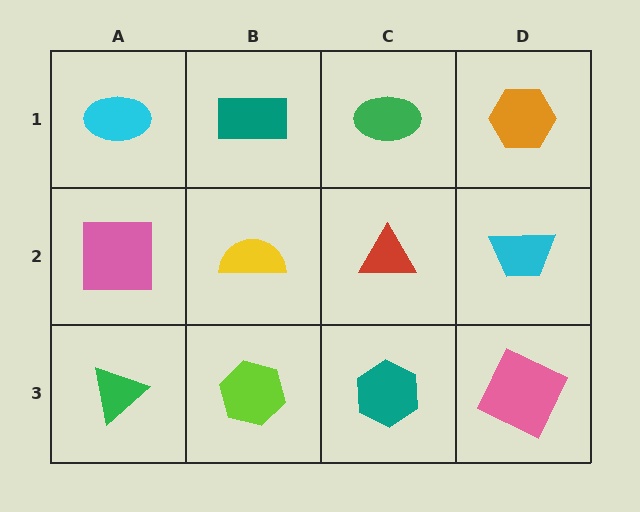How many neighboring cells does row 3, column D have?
2.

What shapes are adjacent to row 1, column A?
A pink square (row 2, column A), a teal rectangle (row 1, column B).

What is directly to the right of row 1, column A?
A teal rectangle.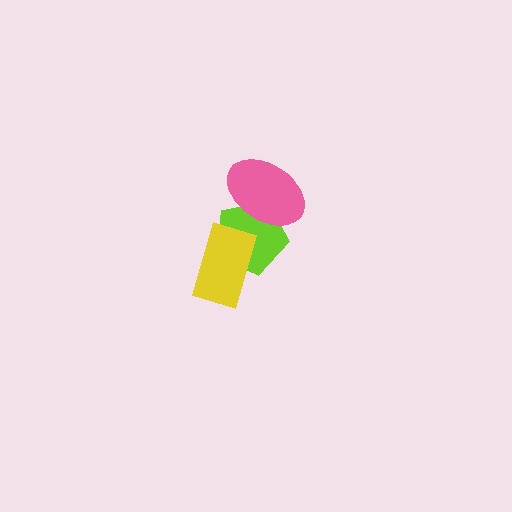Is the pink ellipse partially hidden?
No, no other shape covers it.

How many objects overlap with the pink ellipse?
1 object overlaps with the pink ellipse.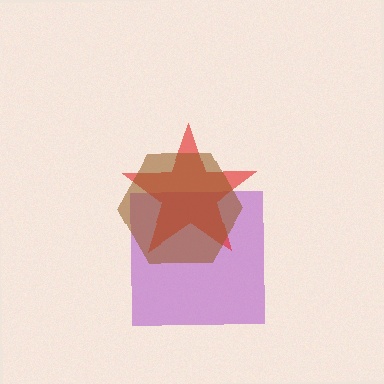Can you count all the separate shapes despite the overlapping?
Yes, there are 3 separate shapes.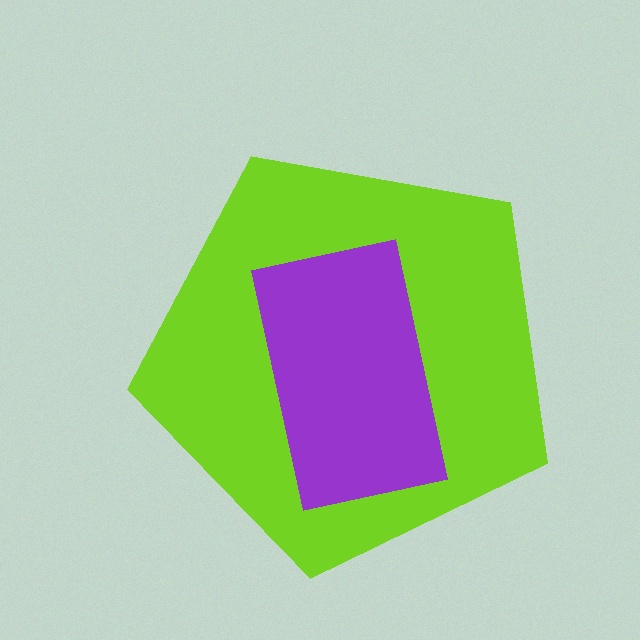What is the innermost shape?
The purple rectangle.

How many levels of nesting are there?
2.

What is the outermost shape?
The lime pentagon.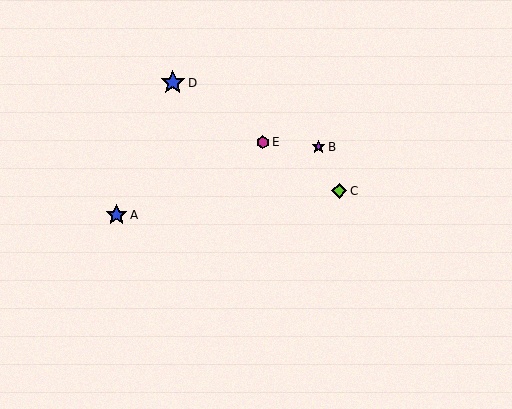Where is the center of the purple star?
The center of the purple star is at (319, 147).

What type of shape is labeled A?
Shape A is a blue star.